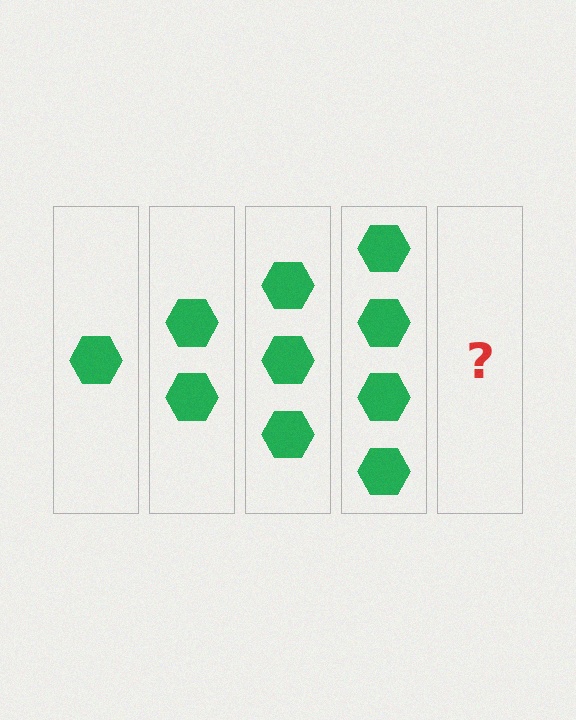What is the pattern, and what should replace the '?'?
The pattern is that each step adds one more hexagon. The '?' should be 5 hexagons.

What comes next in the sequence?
The next element should be 5 hexagons.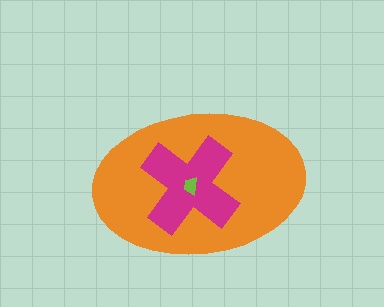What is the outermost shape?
The orange ellipse.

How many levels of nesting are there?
3.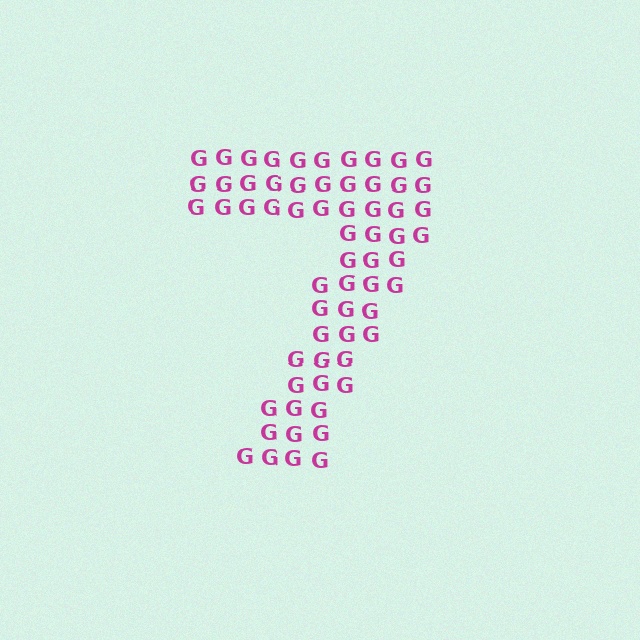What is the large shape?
The large shape is the digit 7.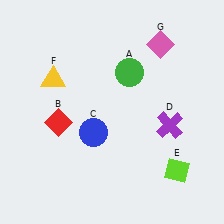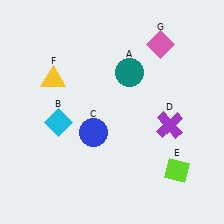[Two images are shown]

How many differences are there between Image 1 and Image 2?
There are 2 differences between the two images.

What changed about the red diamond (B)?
In Image 1, B is red. In Image 2, it changed to cyan.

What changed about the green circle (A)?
In Image 1, A is green. In Image 2, it changed to teal.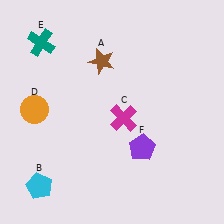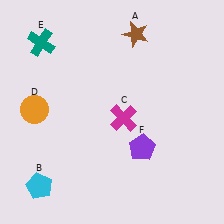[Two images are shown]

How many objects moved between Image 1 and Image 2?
1 object moved between the two images.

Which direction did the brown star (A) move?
The brown star (A) moved right.